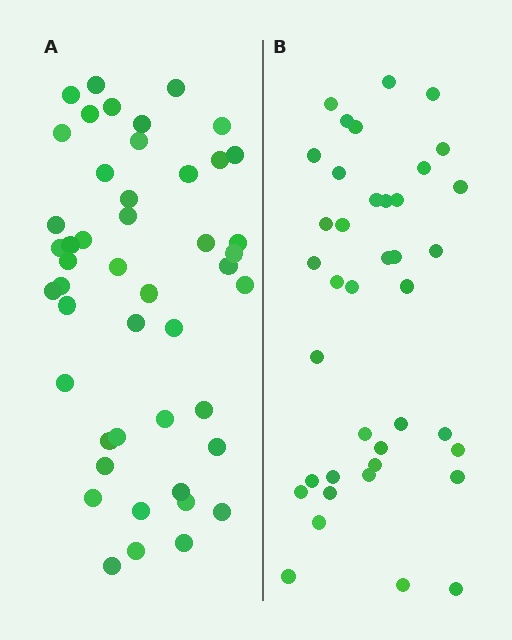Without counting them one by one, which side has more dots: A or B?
Region A (the left region) has more dots.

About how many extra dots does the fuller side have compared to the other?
Region A has roughly 8 or so more dots than region B.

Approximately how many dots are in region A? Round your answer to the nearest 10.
About 50 dots. (The exact count is 47, which rounds to 50.)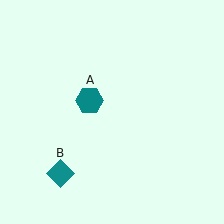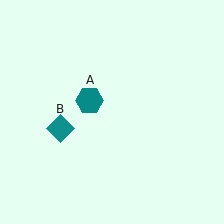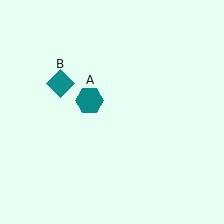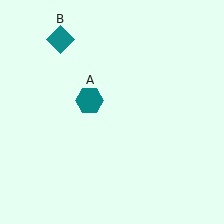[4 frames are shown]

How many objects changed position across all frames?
1 object changed position: teal diamond (object B).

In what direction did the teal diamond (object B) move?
The teal diamond (object B) moved up.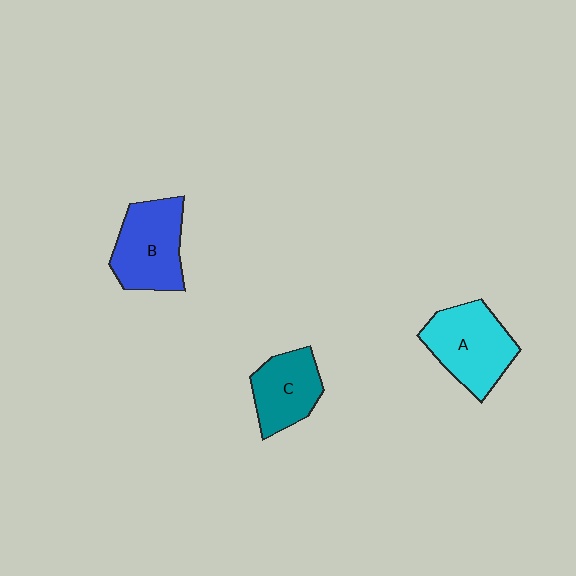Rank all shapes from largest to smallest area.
From largest to smallest: A (cyan), B (blue), C (teal).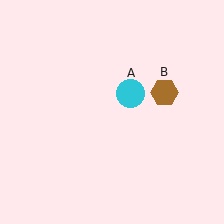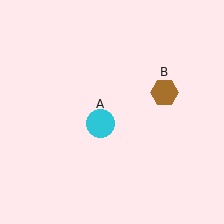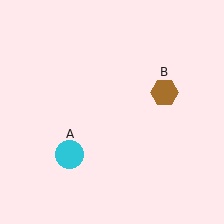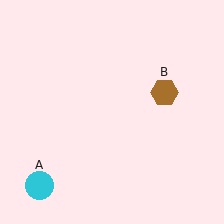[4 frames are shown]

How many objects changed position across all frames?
1 object changed position: cyan circle (object A).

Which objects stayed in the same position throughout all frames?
Brown hexagon (object B) remained stationary.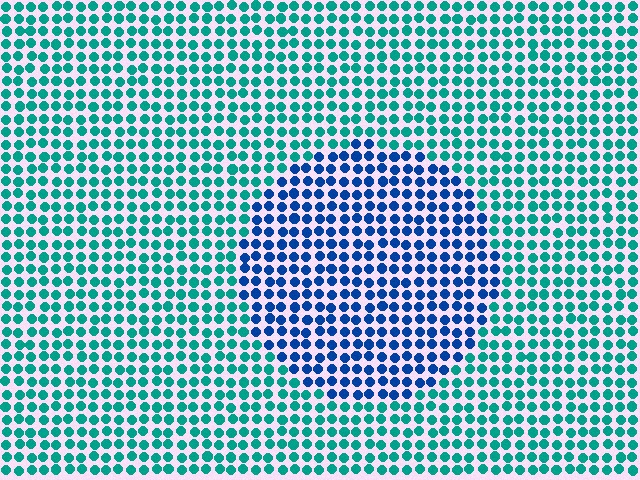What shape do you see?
I see a circle.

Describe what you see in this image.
The image is filled with small teal elements in a uniform arrangement. A circle-shaped region is visible where the elements are tinted to a slightly different hue, forming a subtle color boundary.